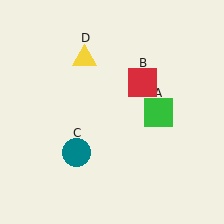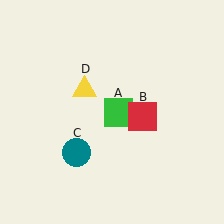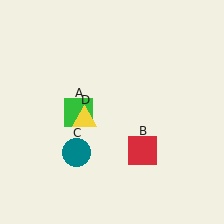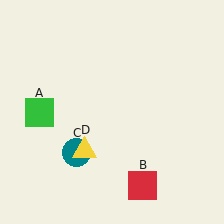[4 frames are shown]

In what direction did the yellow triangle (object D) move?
The yellow triangle (object D) moved down.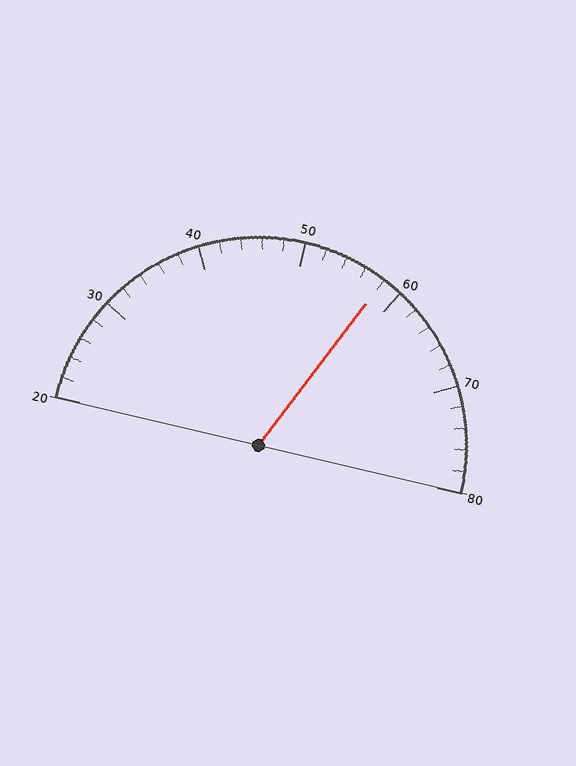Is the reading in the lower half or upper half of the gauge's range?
The reading is in the upper half of the range (20 to 80).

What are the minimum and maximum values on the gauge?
The gauge ranges from 20 to 80.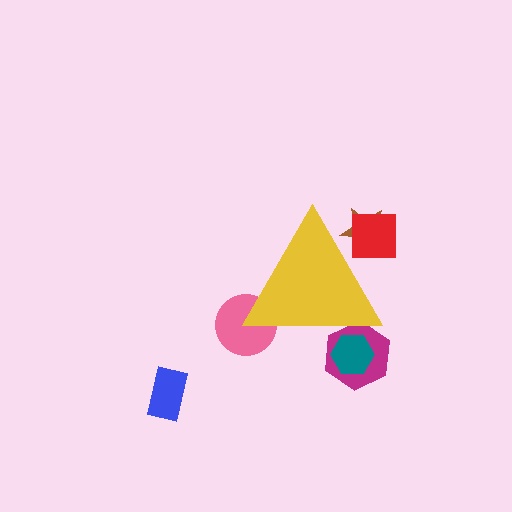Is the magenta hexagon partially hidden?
Yes, the magenta hexagon is partially hidden behind the yellow triangle.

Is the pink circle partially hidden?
Yes, the pink circle is partially hidden behind the yellow triangle.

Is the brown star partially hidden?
Yes, the brown star is partially hidden behind the yellow triangle.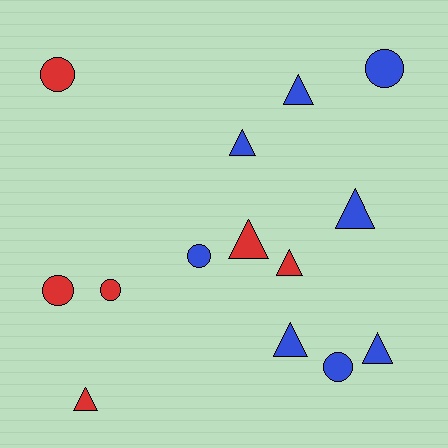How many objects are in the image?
There are 14 objects.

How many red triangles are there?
There are 3 red triangles.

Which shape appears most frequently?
Triangle, with 8 objects.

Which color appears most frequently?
Blue, with 8 objects.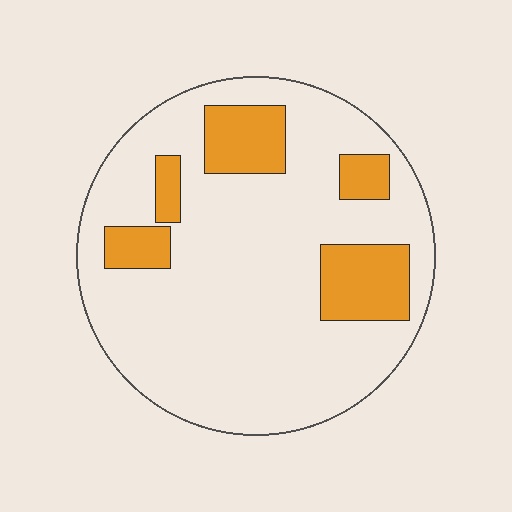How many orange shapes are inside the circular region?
5.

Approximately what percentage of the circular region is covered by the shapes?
Approximately 20%.